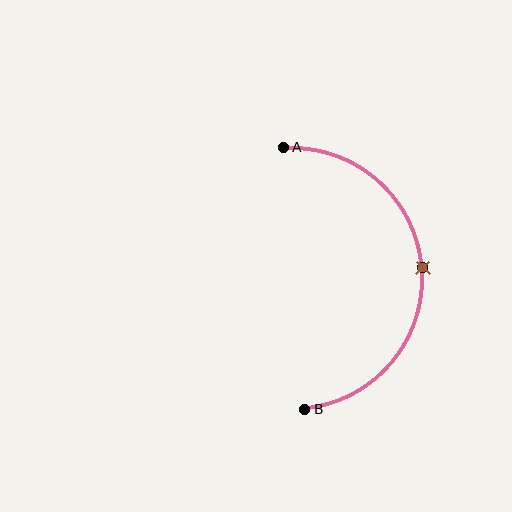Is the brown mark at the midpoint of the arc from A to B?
Yes. The brown mark lies on the arc at equal arc-length from both A and B — it is the arc midpoint.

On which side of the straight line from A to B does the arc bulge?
The arc bulges to the right of the straight line connecting A and B.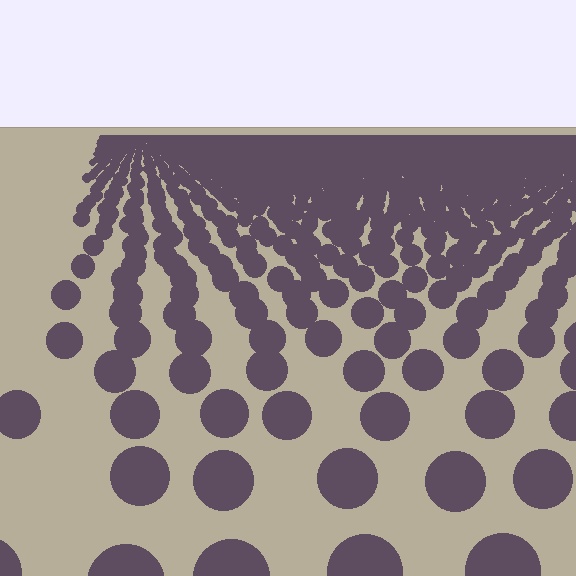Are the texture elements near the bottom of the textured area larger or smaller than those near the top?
Larger. Near the bottom, elements are closer to the viewer and appear at a bigger on-screen size.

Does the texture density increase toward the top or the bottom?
Density increases toward the top.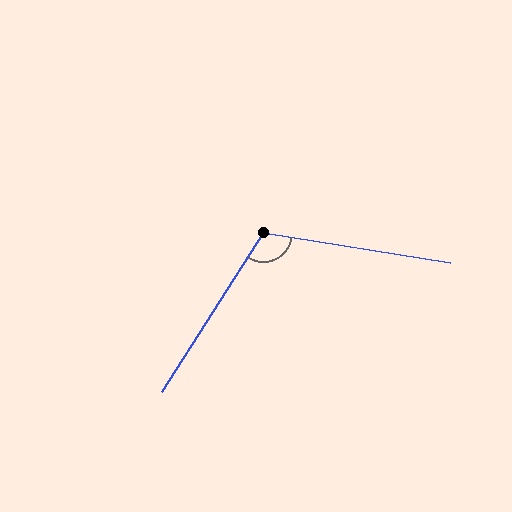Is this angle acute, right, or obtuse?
It is obtuse.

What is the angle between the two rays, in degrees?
Approximately 114 degrees.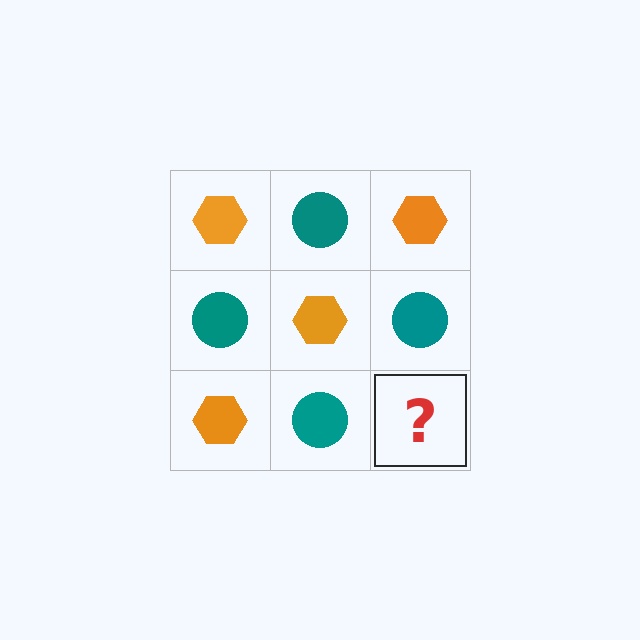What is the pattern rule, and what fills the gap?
The rule is that it alternates orange hexagon and teal circle in a checkerboard pattern. The gap should be filled with an orange hexagon.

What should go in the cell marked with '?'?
The missing cell should contain an orange hexagon.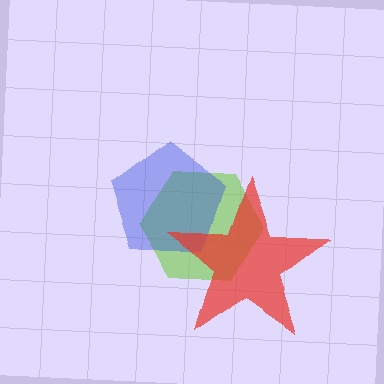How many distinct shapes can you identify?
There are 3 distinct shapes: a lime hexagon, a blue pentagon, a red star.